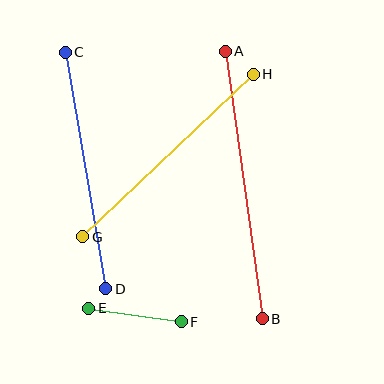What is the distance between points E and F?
The distance is approximately 94 pixels.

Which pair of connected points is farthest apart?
Points A and B are farthest apart.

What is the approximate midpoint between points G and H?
The midpoint is at approximately (168, 156) pixels.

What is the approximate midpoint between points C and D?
The midpoint is at approximately (86, 170) pixels.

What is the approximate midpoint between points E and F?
The midpoint is at approximately (135, 315) pixels.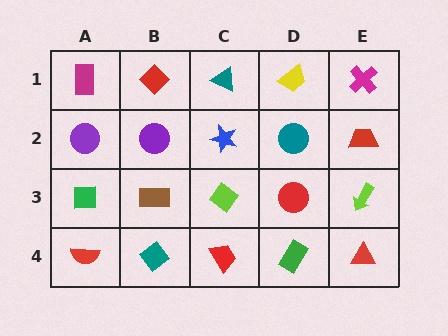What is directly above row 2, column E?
A magenta cross.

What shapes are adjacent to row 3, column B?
A purple circle (row 2, column B), a teal diamond (row 4, column B), a green square (row 3, column A), a lime diamond (row 3, column C).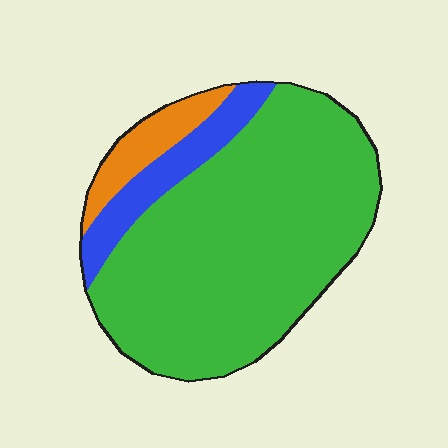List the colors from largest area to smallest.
From largest to smallest: green, blue, orange.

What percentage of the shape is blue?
Blue takes up about one eighth (1/8) of the shape.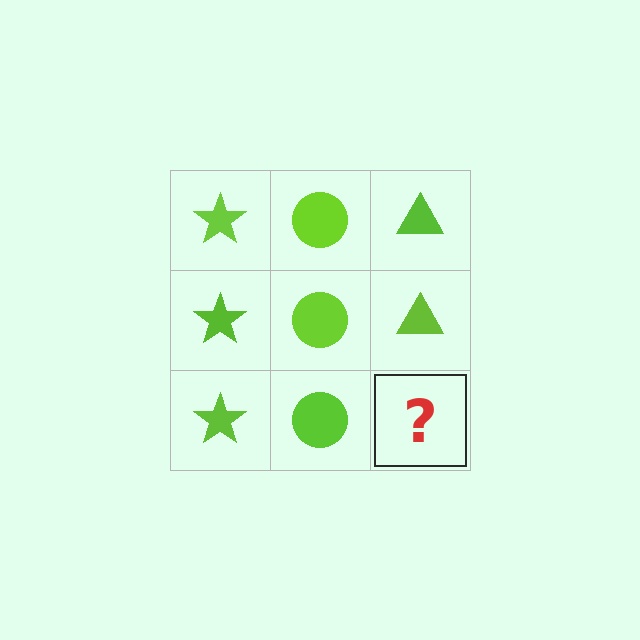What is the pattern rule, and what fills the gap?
The rule is that each column has a consistent shape. The gap should be filled with a lime triangle.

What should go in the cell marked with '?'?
The missing cell should contain a lime triangle.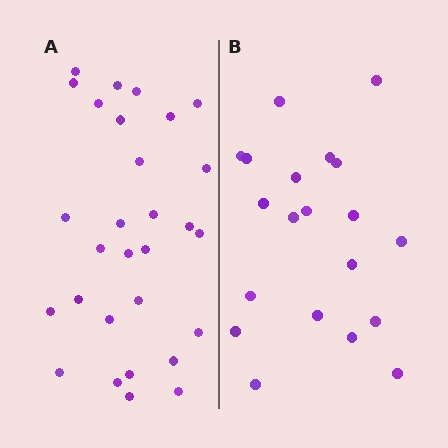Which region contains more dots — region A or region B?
Region A (the left region) has more dots.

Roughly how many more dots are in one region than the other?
Region A has roughly 8 or so more dots than region B.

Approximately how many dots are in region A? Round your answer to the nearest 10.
About 30 dots. (The exact count is 29, which rounds to 30.)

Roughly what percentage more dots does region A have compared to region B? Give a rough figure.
About 45% more.